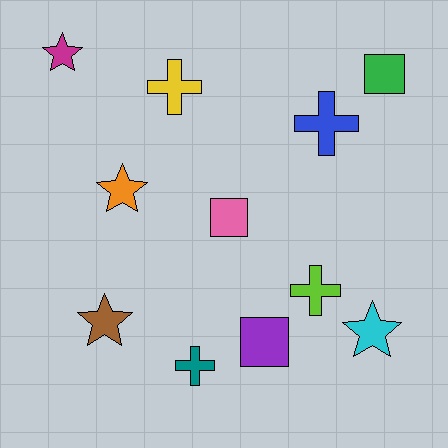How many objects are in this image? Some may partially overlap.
There are 11 objects.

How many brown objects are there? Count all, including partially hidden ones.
There is 1 brown object.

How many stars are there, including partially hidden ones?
There are 4 stars.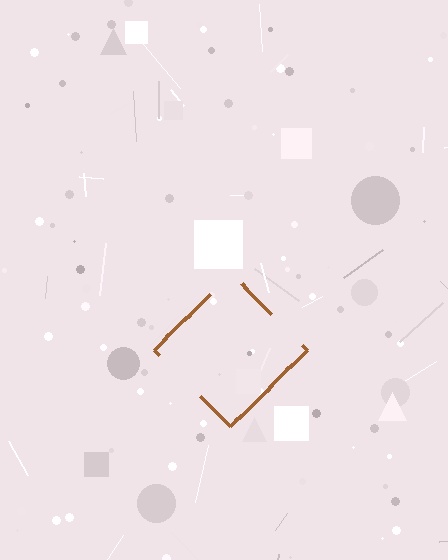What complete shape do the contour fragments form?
The contour fragments form a diamond.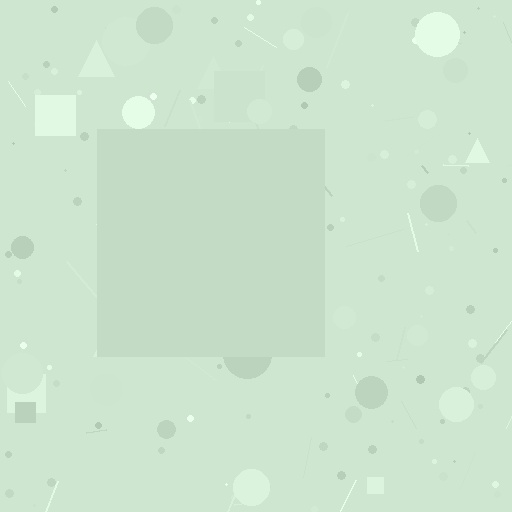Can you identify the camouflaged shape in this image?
The camouflaged shape is a square.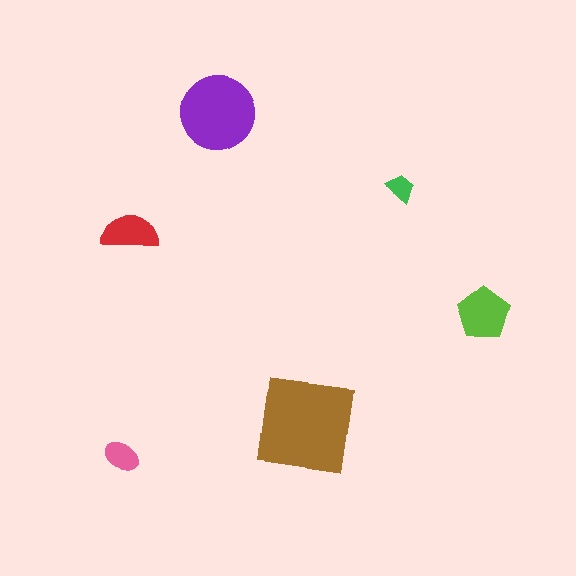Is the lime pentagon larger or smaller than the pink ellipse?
Larger.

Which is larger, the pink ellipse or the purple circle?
The purple circle.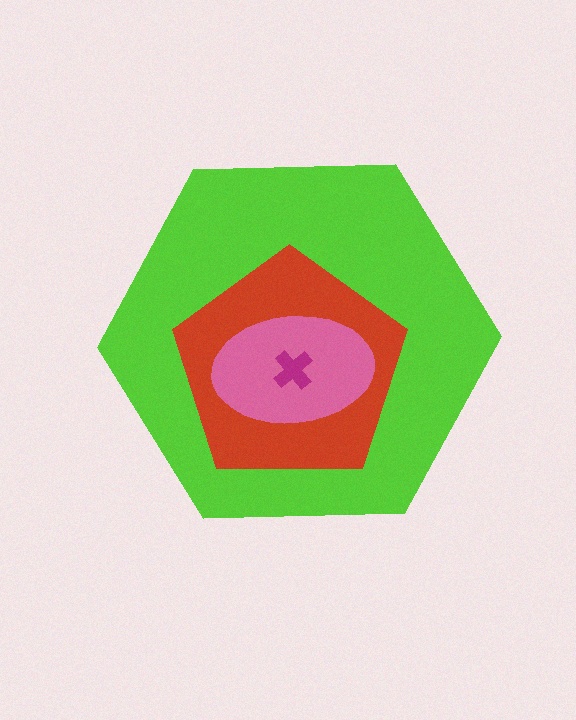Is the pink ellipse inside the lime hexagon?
Yes.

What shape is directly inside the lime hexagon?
The red pentagon.